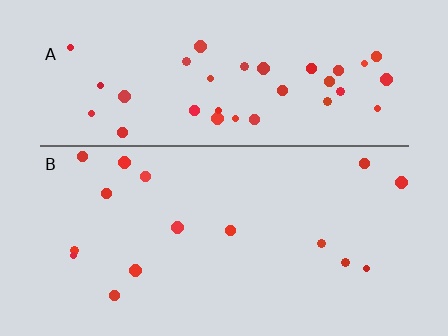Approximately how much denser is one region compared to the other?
Approximately 2.5× — region A over region B.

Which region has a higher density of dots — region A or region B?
A (the top).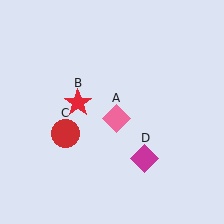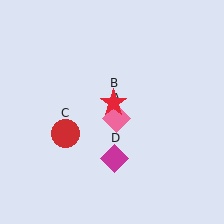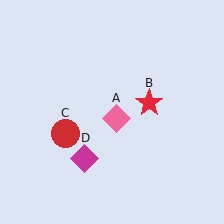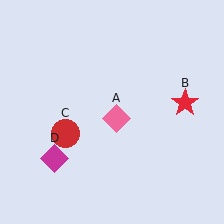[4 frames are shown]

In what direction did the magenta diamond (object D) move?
The magenta diamond (object D) moved left.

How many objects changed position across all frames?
2 objects changed position: red star (object B), magenta diamond (object D).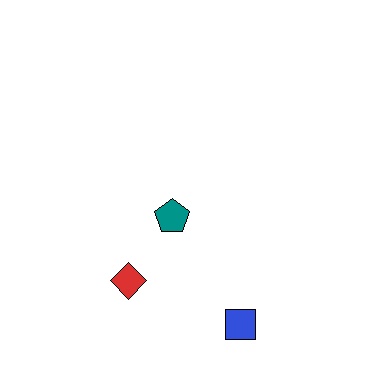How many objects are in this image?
There are 3 objects.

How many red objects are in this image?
There is 1 red object.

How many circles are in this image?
There are no circles.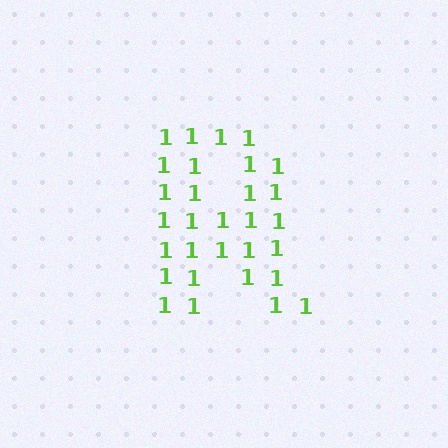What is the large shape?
The large shape is the letter R.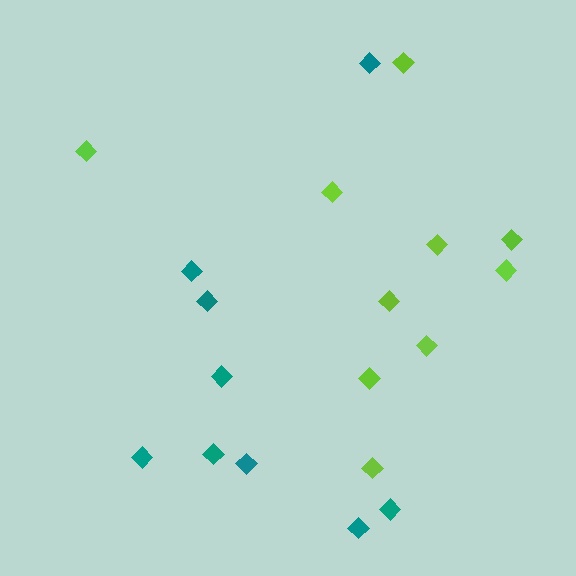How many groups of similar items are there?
There are 2 groups: one group of lime diamonds (10) and one group of teal diamonds (9).